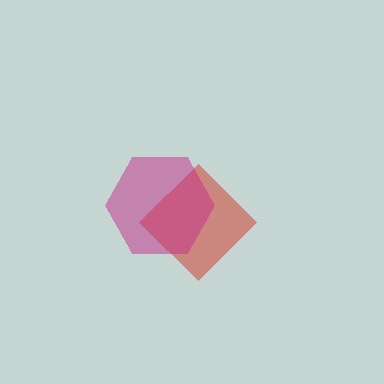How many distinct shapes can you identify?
There are 2 distinct shapes: a red diamond, a magenta hexagon.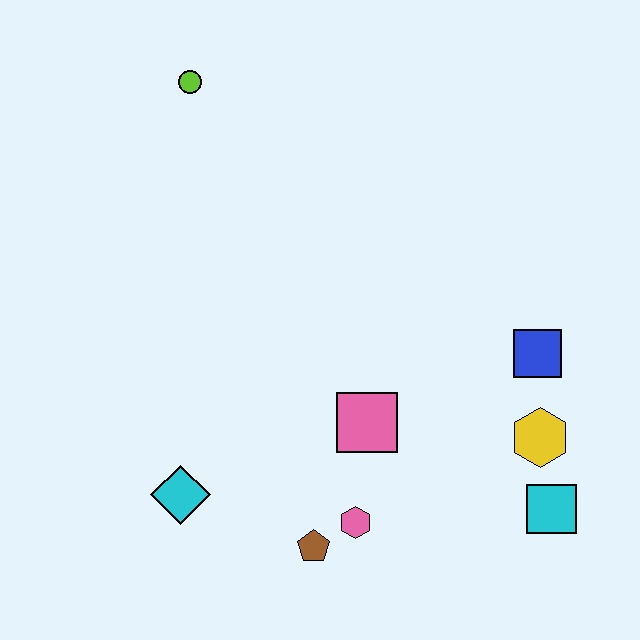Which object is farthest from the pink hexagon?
The lime circle is farthest from the pink hexagon.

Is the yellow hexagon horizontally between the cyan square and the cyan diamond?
Yes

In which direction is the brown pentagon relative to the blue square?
The brown pentagon is to the left of the blue square.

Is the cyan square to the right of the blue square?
Yes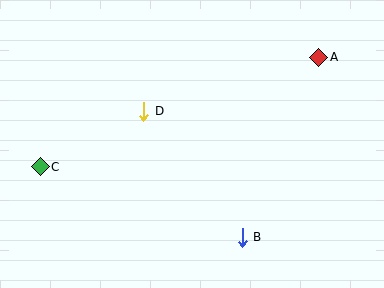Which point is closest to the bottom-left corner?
Point C is closest to the bottom-left corner.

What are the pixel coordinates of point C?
Point C is at (40, 167).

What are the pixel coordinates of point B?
Point B is at (242, 237).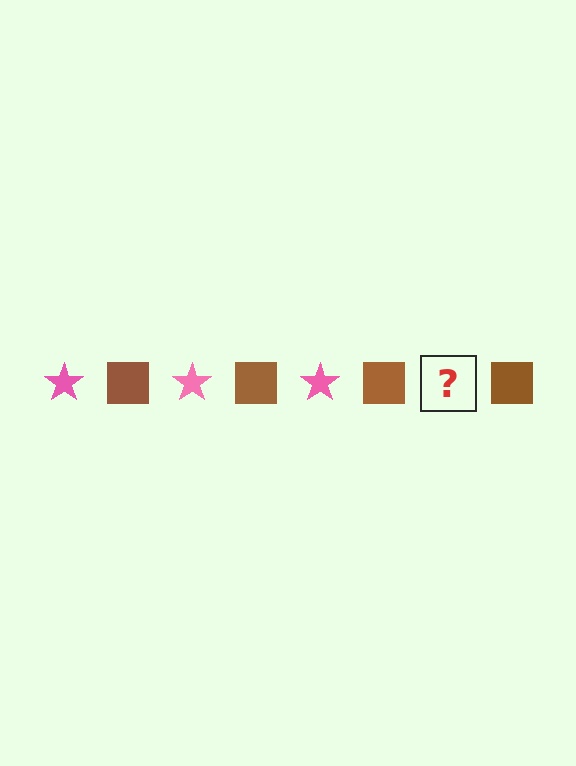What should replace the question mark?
The question mark should be replaced with a pink star.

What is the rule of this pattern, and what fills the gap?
The rule is that the pattern alternates between pink star and brown square. The gap should be filled with a pink star.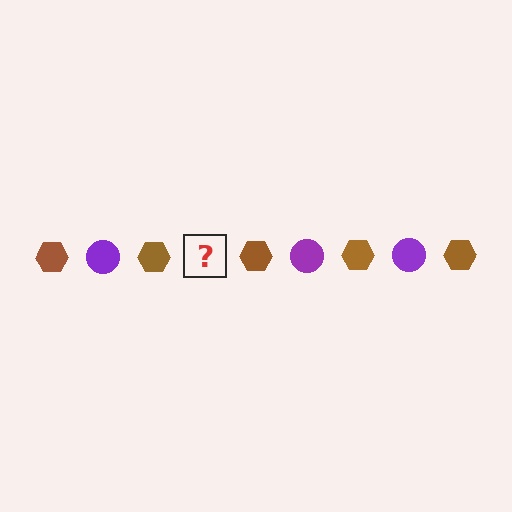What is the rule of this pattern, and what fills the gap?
The rule is that the pattern alternates between brown hexagon and purple circle. The gap should be filled with a purple circle.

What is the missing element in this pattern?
The missing element is a purple circle.